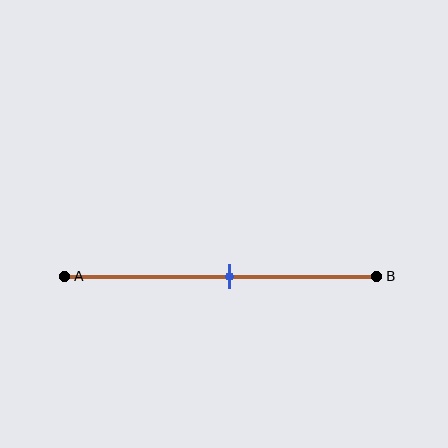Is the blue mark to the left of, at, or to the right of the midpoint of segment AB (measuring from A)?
The blue mark is approximately at the midpoint of segment AB.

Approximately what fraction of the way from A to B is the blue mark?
The blue mark is approximately 55% of the way from A to B.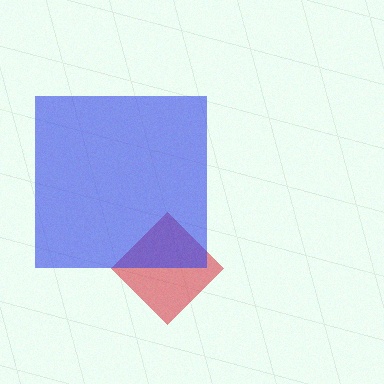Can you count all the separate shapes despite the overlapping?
Yes, there are 2 separate shapes.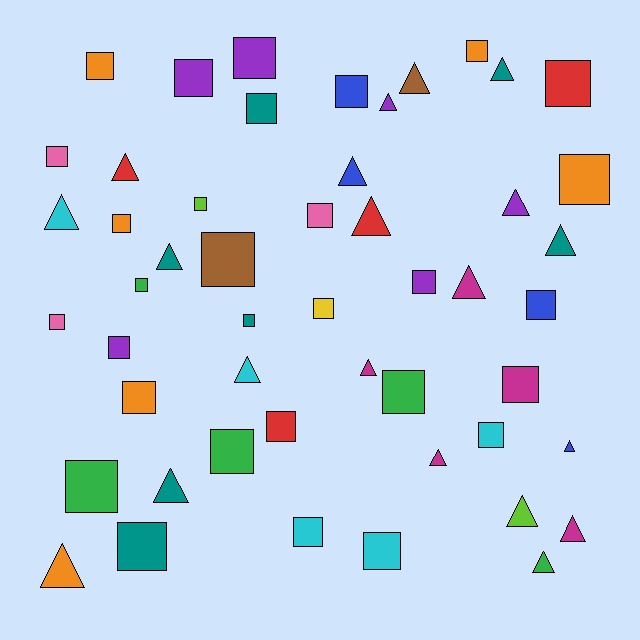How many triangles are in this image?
There are 20 triangles.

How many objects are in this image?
There are 50 objects.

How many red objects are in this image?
There are 4 red objects.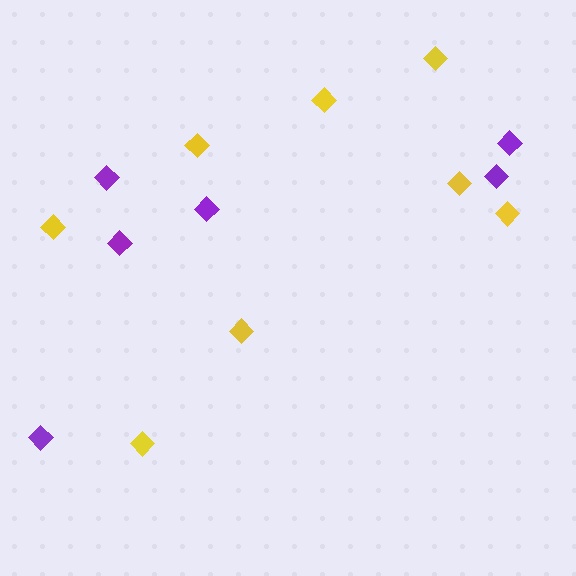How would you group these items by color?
There are 2 groups: one group of yellow diamonds (8) and one group of purple diamonds (6).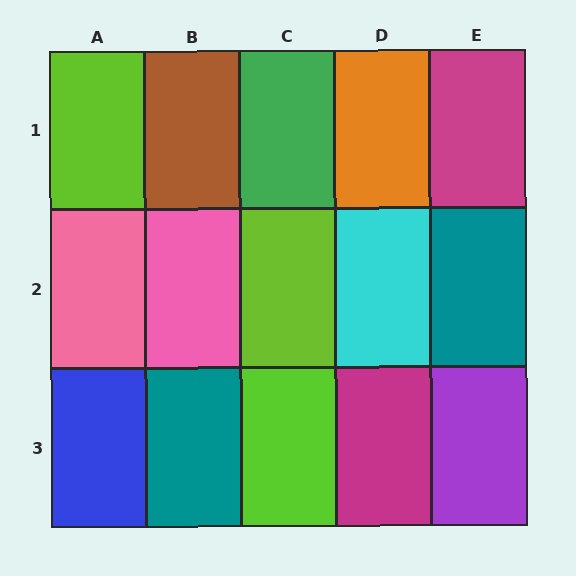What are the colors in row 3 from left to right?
Blue, teal, lime, magenta, purple.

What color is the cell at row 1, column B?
Brown.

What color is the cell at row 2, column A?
Pink.